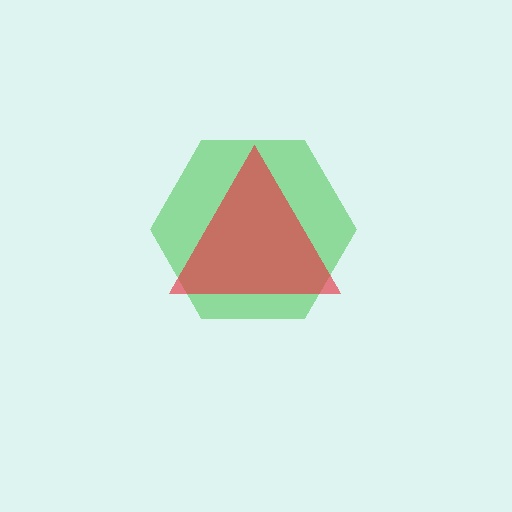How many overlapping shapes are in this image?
There are 2 overlapping shapes in the image.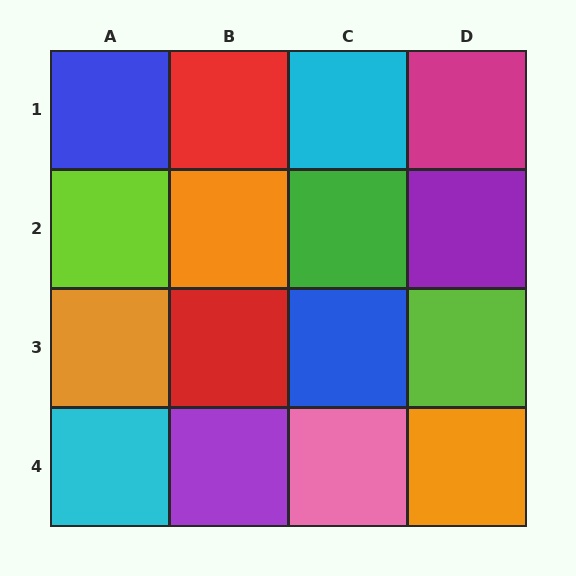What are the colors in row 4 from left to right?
Cyan, purple, pink, orange.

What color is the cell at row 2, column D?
Purple.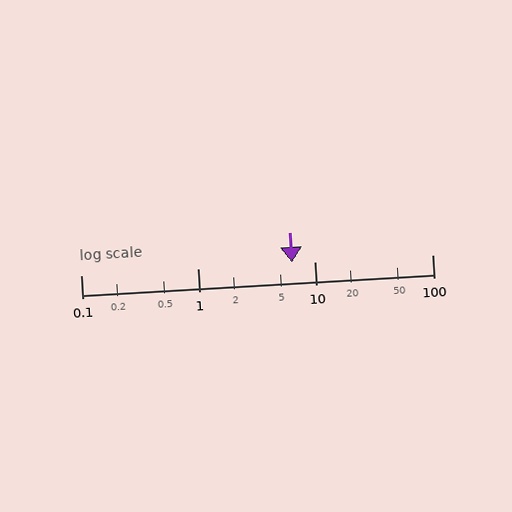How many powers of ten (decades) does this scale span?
The scale spans 3 decades, from 0.1 to 100.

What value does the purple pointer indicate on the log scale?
The pointer indicates approximately 6.4.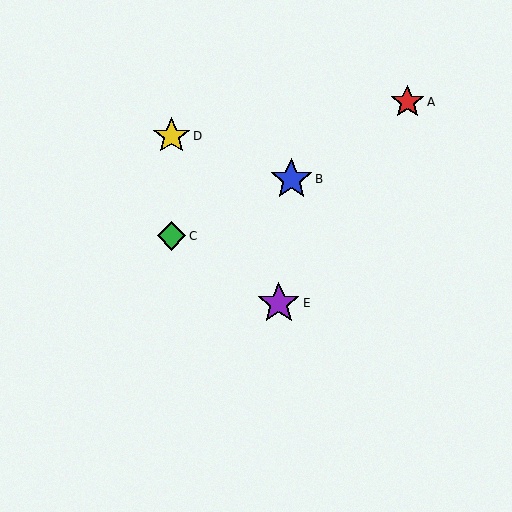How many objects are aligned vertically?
2 objects (C, D) are aligned vertically.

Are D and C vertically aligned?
Yes, both are at x≈172.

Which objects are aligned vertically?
Objects C, D are aligned vertically.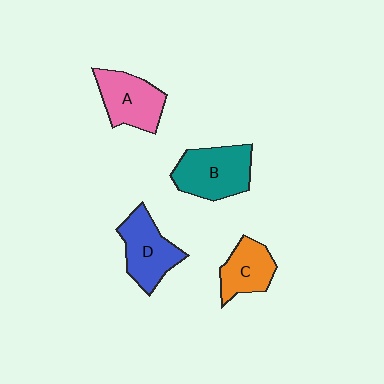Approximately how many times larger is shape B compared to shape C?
Approximately 1.4 times.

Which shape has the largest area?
Shape B (teal).